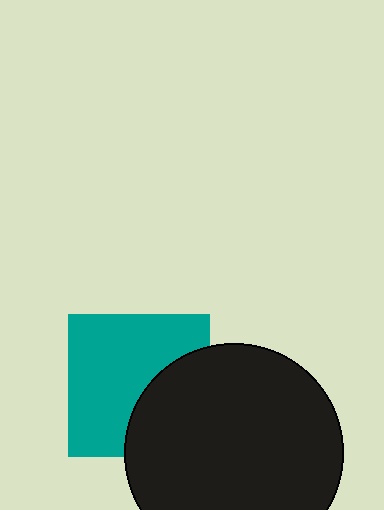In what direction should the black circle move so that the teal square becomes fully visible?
The black circle should move right. That is the shortest direction to clear the overlap and leave the teal square fully visible.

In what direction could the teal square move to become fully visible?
The teal square could move left. That would shift it out from behind the black circle entirely.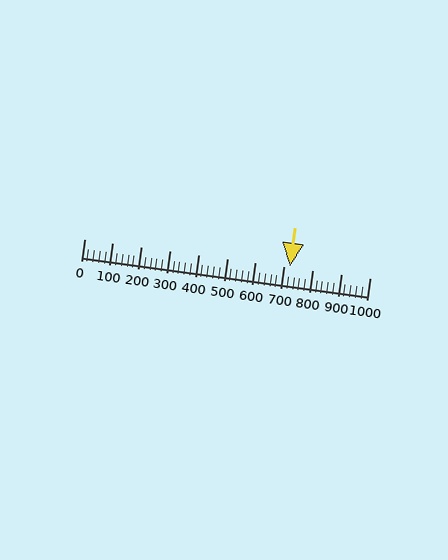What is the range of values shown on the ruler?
The ruler shows values from 0 to 1000.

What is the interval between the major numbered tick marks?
The major tick marks are spaced 100 units apart.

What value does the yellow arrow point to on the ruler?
The yellow arrow points to approximately 720.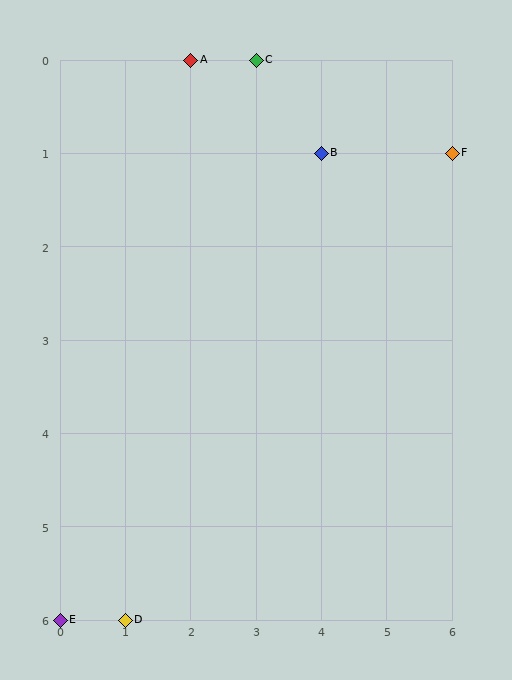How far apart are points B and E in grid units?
Points B and E are 4 columns and 5 rows apart (about 6.4 grid units diagonally).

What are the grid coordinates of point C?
Point C is at grid coordinates (3, 0).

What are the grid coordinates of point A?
Point A is at grid coordinates (2, 0).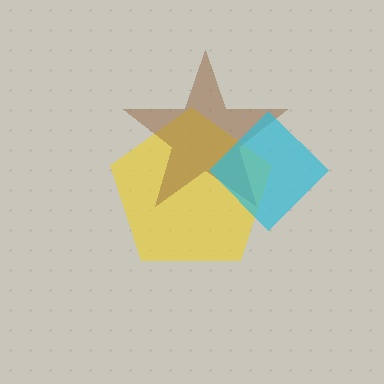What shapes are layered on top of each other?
The layered shapes are: a yellow pentagon, a brown star, a cyan diamond.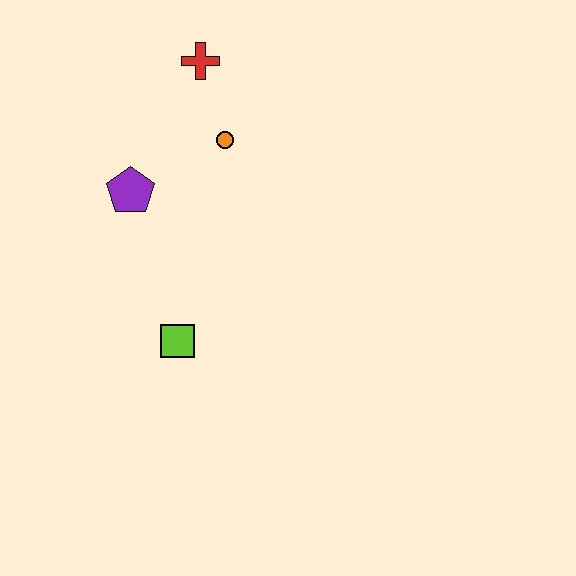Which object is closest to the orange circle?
The red cross is closest to the orange circle.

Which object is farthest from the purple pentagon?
The lime square is farthest from the purple pentagon.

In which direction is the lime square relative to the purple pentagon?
The lime square is below the purple pentagon.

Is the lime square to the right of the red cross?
No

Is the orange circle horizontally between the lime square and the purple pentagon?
No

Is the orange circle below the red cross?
Yes